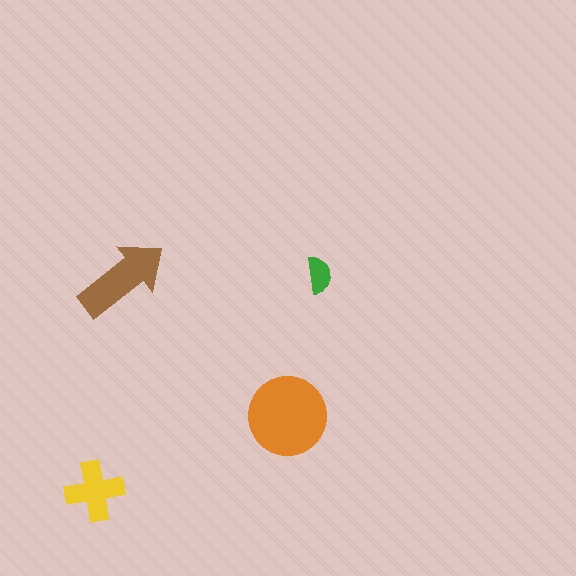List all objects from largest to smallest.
The orange circle, the brown arrow, the yellow cross, the green semicircle.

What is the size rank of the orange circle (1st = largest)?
1st.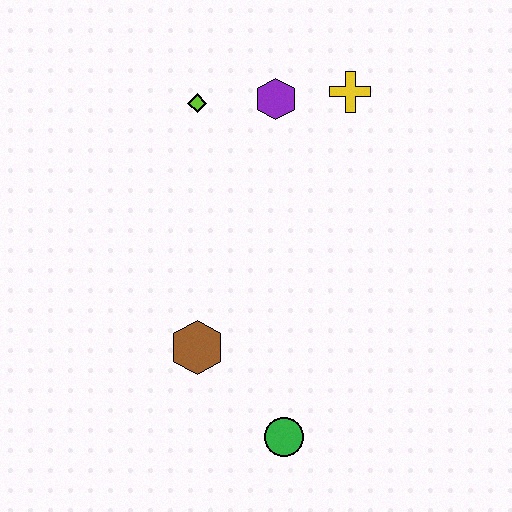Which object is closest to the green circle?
The brown hexagon is closest to the green circle.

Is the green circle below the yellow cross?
Yes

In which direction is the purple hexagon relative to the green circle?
The purple hexagon is above the green circle.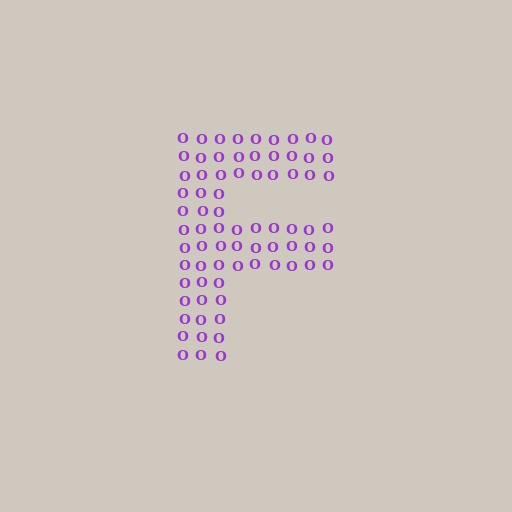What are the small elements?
The small elements are letter O's.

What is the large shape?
The large shape is the letter F.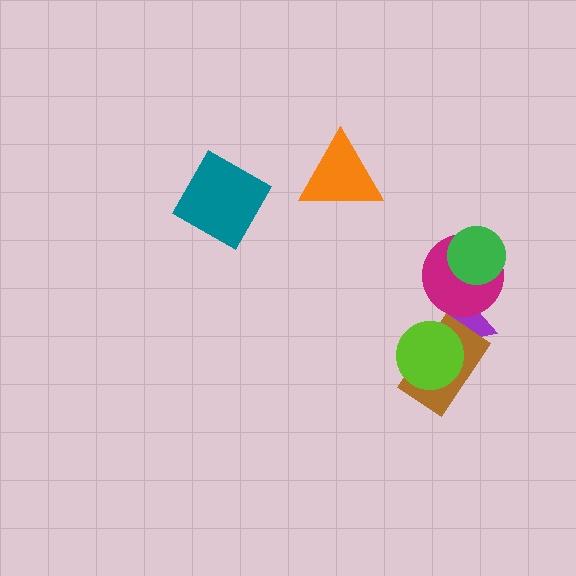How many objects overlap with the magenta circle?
2 objects overlap with the magenta circle.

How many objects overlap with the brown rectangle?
2 objects overlap with the brown rectangle.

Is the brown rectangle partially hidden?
Yes, it is partially covered by another shape.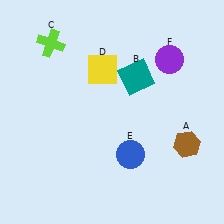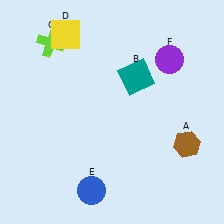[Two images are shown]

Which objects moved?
The objects that moved are: the yellow square (D), the blue circle (E).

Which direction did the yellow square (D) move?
The yellow square (D) moved left.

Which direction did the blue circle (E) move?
The blue circle (E) moved left.